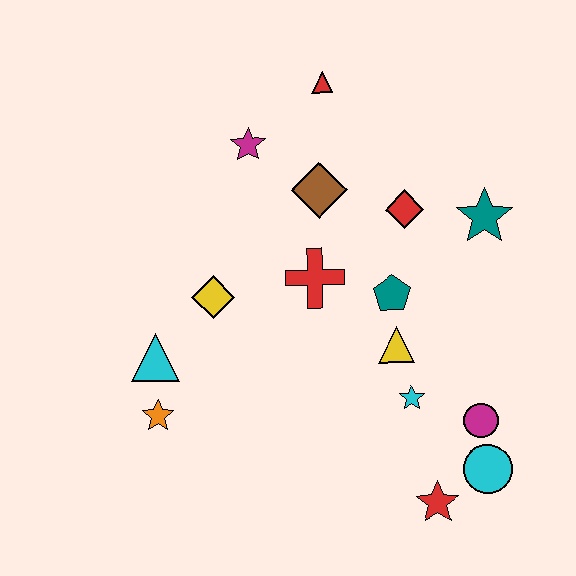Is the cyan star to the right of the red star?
No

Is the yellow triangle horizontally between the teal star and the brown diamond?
Yes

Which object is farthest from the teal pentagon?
The orange star is farthest from the teal pentagon.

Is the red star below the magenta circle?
Yes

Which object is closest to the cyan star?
The yellow triangle is closest to the cyan star.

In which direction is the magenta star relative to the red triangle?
The magenta star is to the left of the red triangle.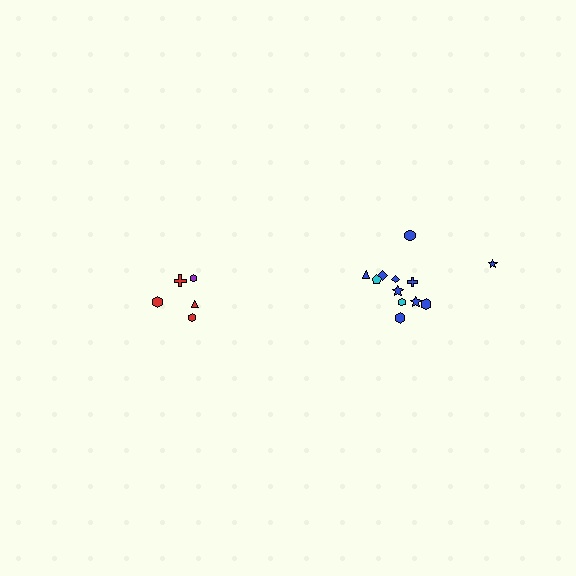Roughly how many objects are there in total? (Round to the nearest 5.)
Roughly 15 objects in total.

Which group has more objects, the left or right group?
The right group.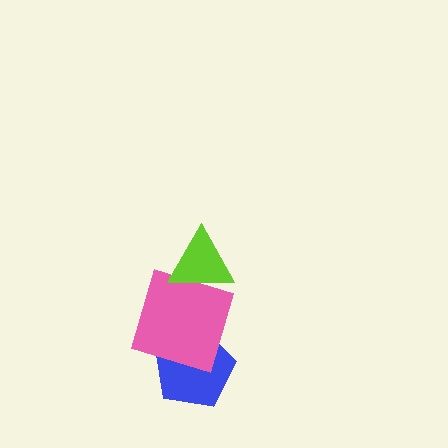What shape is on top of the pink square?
The lime triangle is on top of the pink square.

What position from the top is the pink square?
The pink square is 2nd from the top.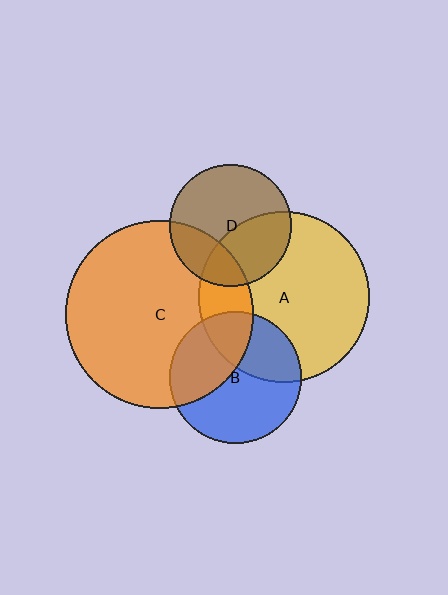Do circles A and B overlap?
Yes.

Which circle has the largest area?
Circle C (orange).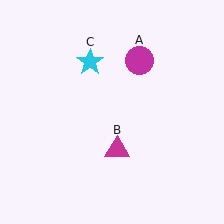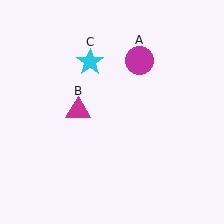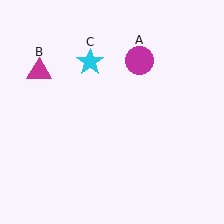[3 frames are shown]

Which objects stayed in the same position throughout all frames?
Magenta circle (object A) and cyan star (object C) remained stationary.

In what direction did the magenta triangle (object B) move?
The magenta triangle (object B) moved up and to the left.